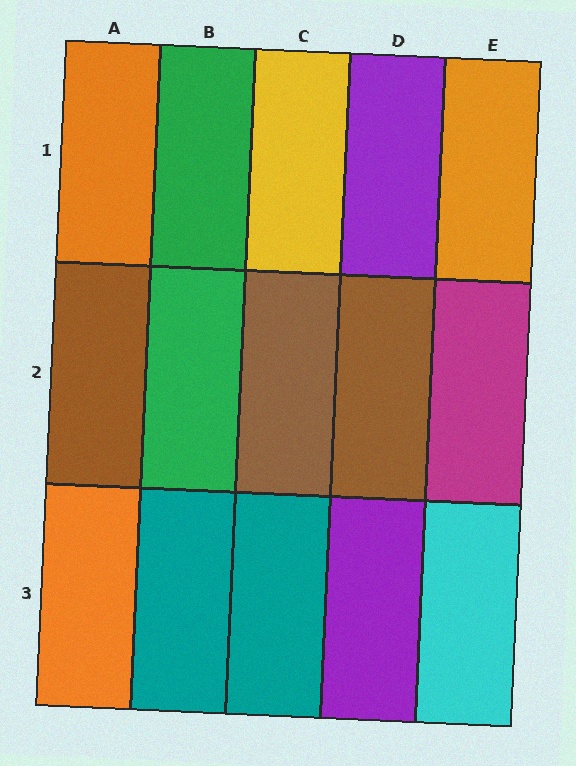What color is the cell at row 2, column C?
Brown.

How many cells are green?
2 cells are green.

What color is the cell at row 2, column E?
Magenta.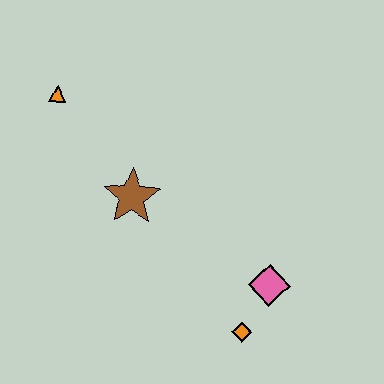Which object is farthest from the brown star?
The orange diamond is farthest from the brown star.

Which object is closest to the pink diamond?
The orange diamond is closest to the pink diamond.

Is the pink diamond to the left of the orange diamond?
No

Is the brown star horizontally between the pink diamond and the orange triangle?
Yes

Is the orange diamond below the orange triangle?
Yes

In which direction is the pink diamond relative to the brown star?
The pink diamond is to the right of the brown star.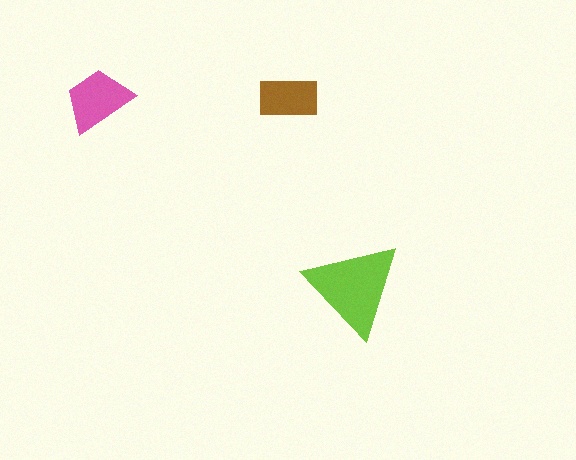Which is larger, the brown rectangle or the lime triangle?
The lime triangle.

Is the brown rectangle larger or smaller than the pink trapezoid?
Smaller.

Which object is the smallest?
The brown rectangle.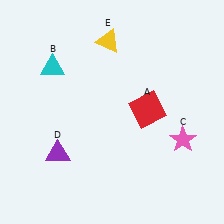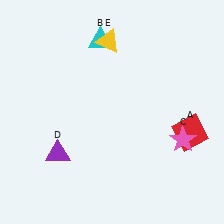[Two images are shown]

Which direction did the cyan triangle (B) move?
The cyan triangle (B) moved right.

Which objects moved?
The objects that moved are: the red square (A), the cyan triangle (B).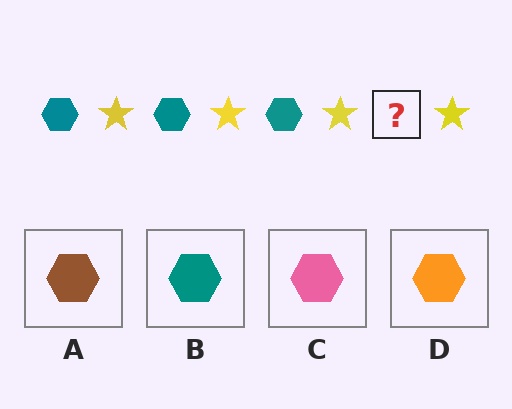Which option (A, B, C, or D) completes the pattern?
B.